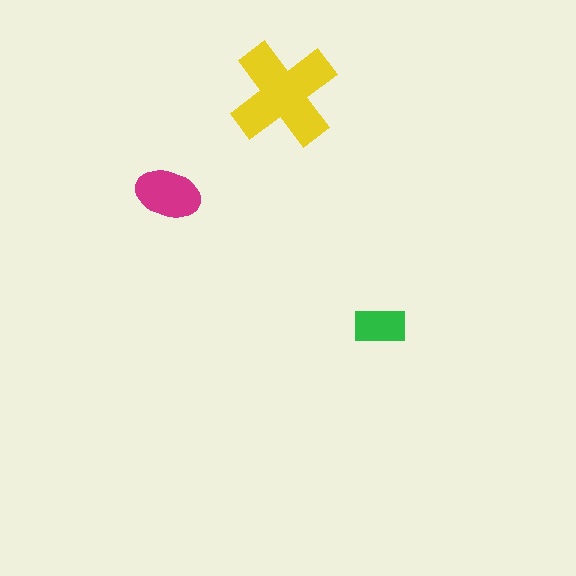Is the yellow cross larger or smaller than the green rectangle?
Larger.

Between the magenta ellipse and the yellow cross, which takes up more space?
The yellow cross.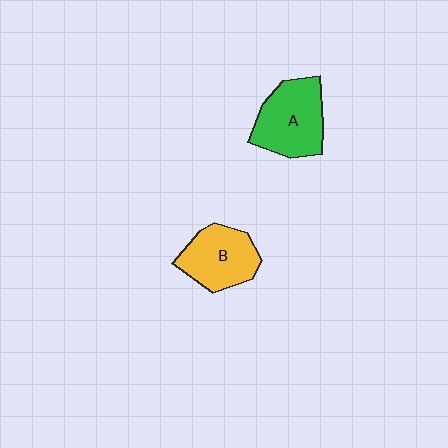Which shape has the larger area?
Shape A (green).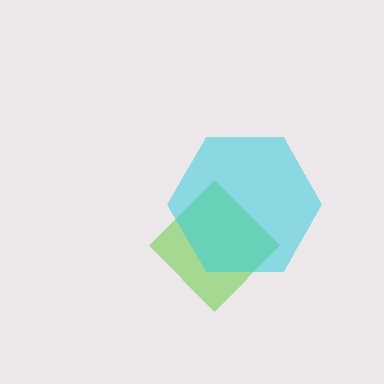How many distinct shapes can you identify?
There are 2 distinct shapes: a lime diamond, a cyan hexagon.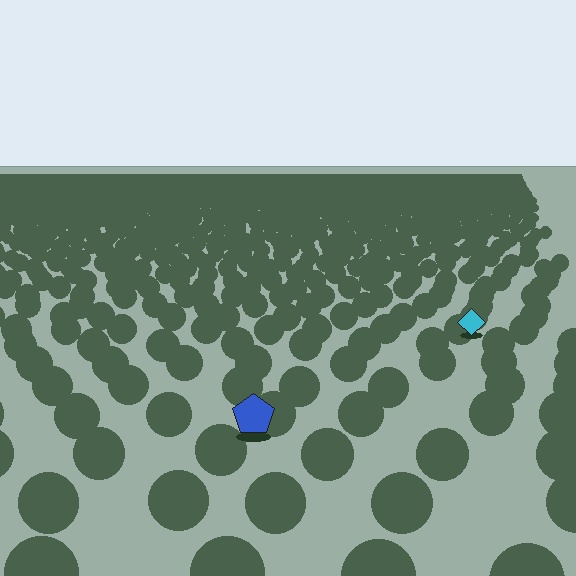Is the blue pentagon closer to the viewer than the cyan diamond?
Yes. The blue pentagon is closer — you can tell from the texture gradient: the ground texture is coarser near it.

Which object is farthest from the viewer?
The cyan diamond is farthest from the viewer. It appears smaller and the ground texture around it is denser.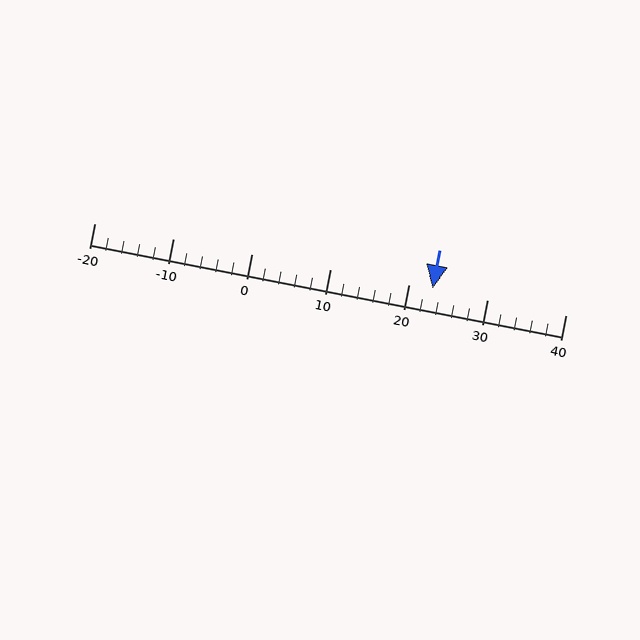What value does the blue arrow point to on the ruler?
The blue arrow points to approximately 23.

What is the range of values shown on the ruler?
The ruler shows values from -20 to 40.